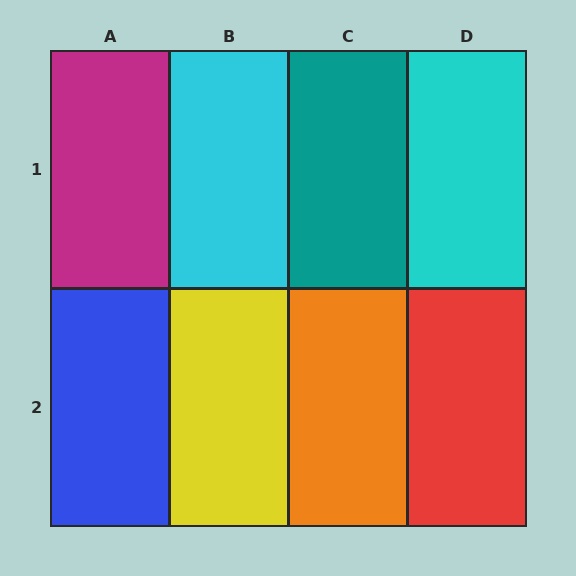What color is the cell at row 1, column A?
Magenta.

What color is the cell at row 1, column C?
Teal.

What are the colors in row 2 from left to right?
Blue, yellow, orange, red.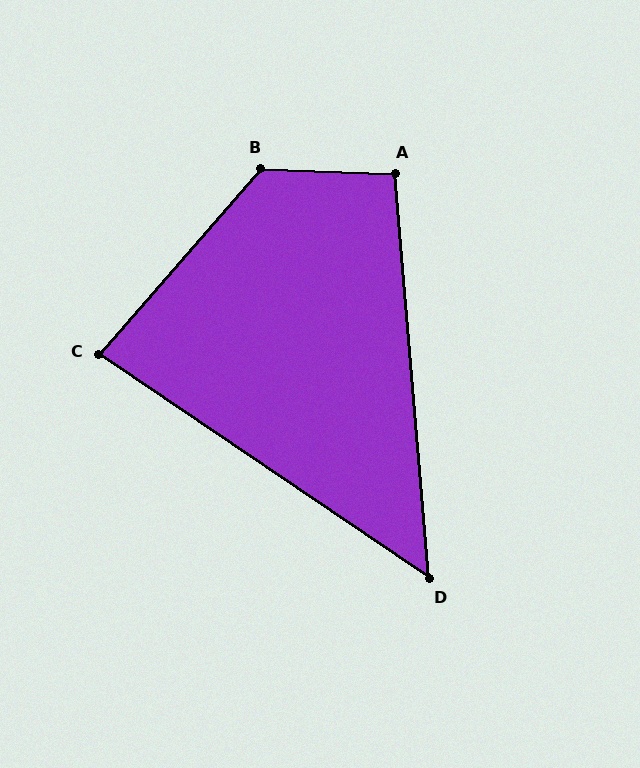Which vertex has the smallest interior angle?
D, at approximately 51 degrees.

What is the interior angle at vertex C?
Approximately 83 degrees (acute).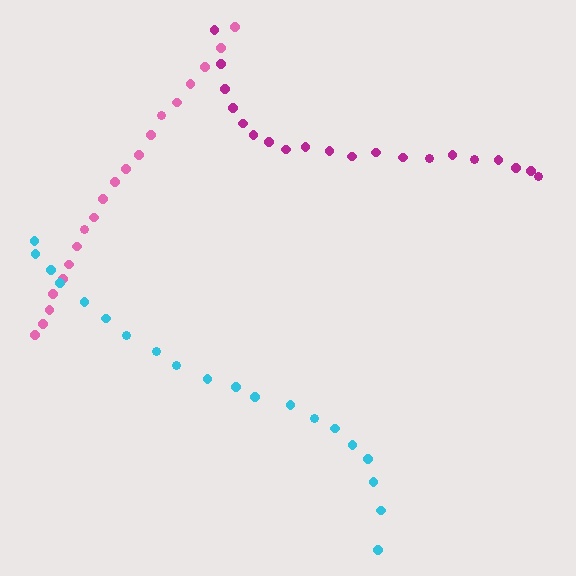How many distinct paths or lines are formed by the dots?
There are 3 distinct paths.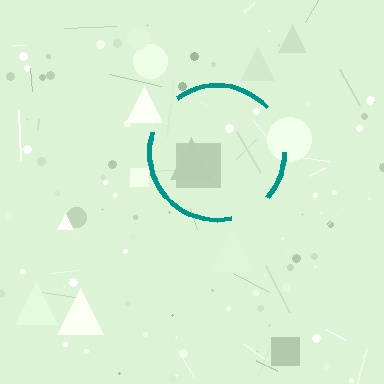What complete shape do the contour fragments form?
The contour fragments form a circle.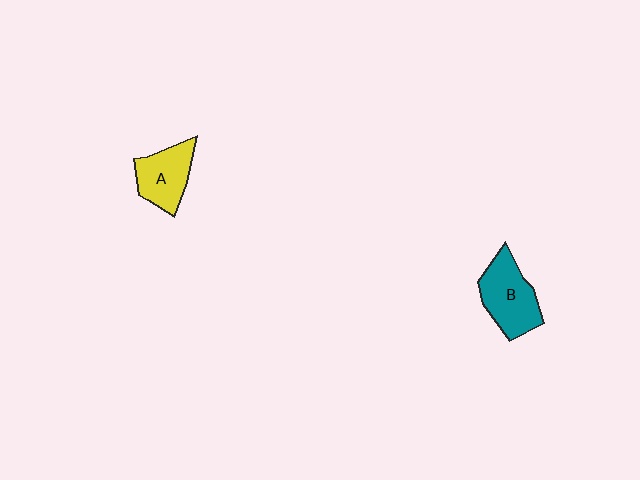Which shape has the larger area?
Shape B (teal).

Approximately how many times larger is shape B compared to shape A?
Approximately 1.2 times.